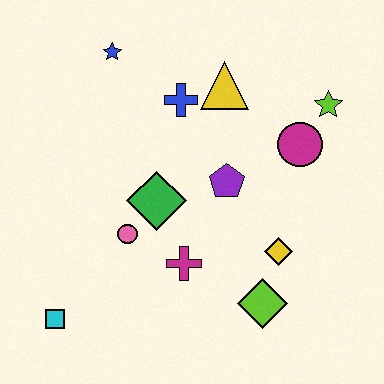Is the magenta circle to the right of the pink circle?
Yes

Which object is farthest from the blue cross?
The cyan square is farthest from the blue cross.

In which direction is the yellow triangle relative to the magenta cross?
The yellow triangle is above the magenta cross.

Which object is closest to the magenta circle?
The lime star is closest to the magenta circle.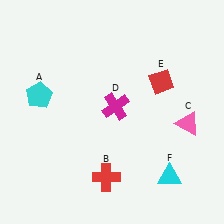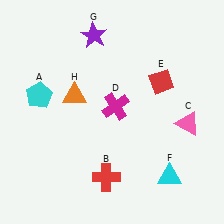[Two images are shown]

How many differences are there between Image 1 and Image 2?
There are 2 differences between the two images.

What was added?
A purple star (G), an orange triangle (H) were added in Image 2.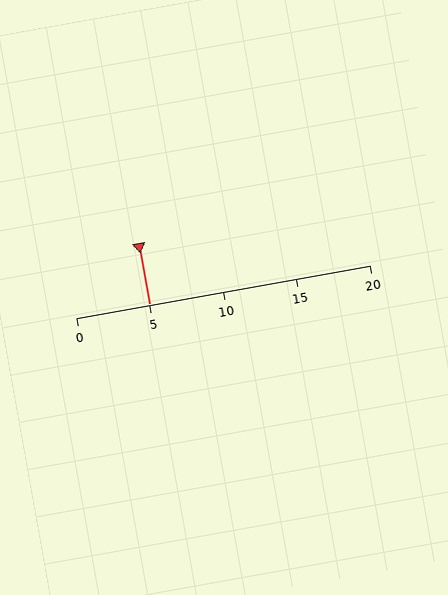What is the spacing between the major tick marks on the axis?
The major ticks are spaced 5 apart.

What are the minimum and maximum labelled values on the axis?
The axis runs from 0 to 20.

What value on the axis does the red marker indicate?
The marker indicates approximately 5.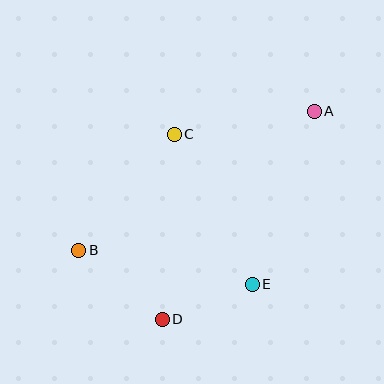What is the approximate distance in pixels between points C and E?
The distance between C and E is approximately 169 pixels.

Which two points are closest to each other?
Points D and E are closest to each other.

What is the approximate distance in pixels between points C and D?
The distance between C and D is approximately 186 pixels.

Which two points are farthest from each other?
Points A and B are farthest from each other.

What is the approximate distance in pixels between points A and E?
The distance between A and E is approximately 183 pixels.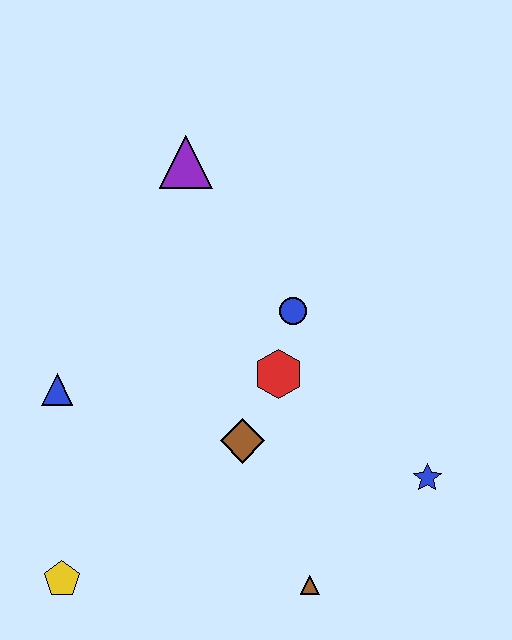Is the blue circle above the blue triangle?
Yes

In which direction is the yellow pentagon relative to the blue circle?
The yellow pentagon is below the blue circle.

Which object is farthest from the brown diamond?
The purple triangle is farthest from the brown diamond.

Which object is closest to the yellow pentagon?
The blue triangle is closest to the yellow pentagon.